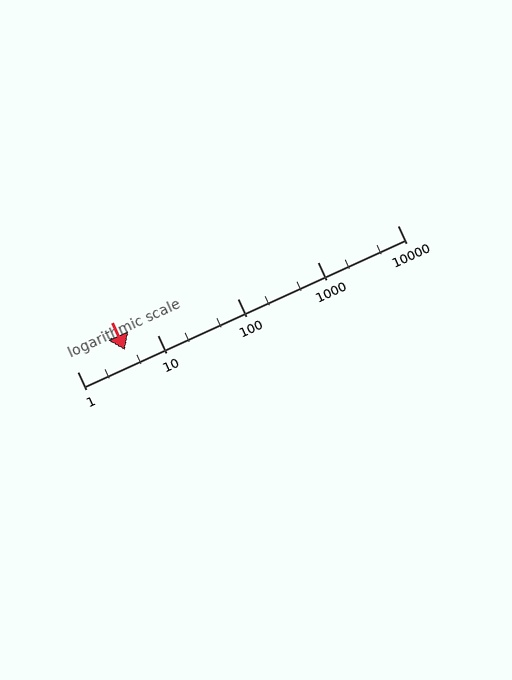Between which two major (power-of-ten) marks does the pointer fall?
The pointer is between 1 and 10.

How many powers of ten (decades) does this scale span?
The scale spans 4 decades, from 1 to 10000.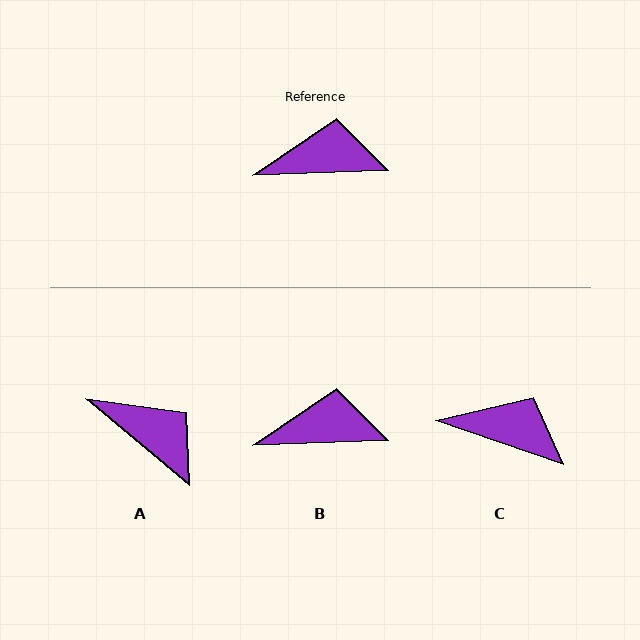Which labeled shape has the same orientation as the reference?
B.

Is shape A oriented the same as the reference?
No, it is off by about 42 degrees.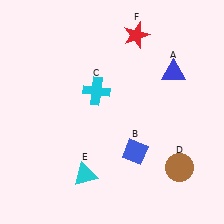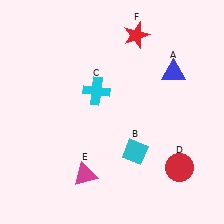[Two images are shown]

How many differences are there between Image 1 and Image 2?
There are 3 differences between the two images.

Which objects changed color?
B changed from blue to cyan. D changed from brown to red. E changed from cyan to magenta.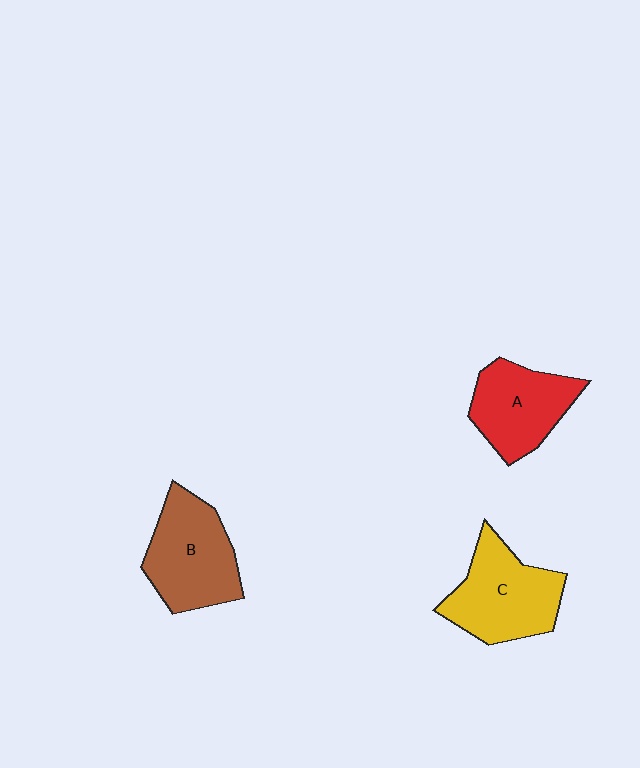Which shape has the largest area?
Shape C (yellow).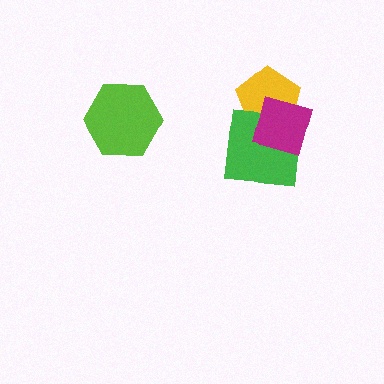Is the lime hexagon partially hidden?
No, no other shape covers it.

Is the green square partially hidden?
Yes, it is partially covered by another shape.